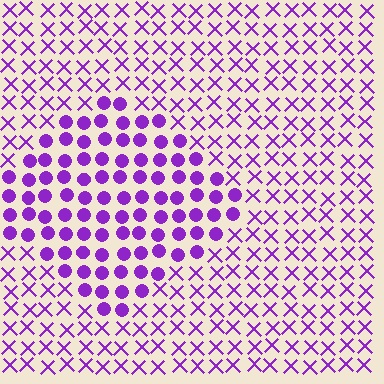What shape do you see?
I see a diamond.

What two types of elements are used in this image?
The image uses circles inside the diamond region and X marks outside it.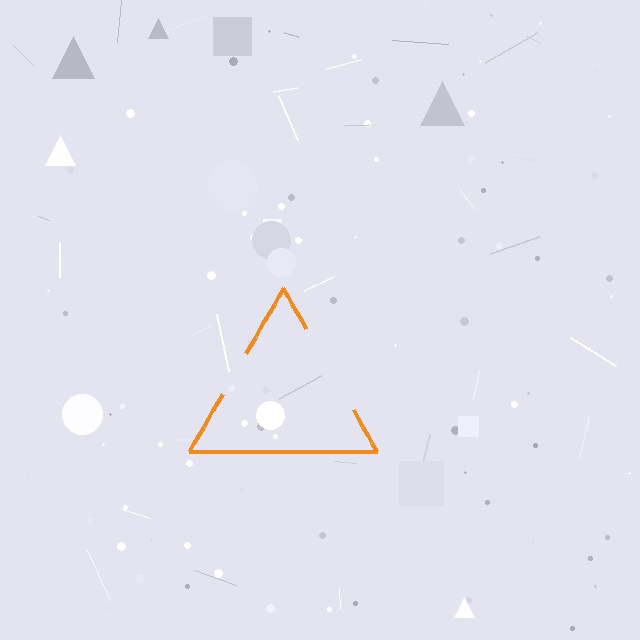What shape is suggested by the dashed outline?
The dashed outline suggests a triangle.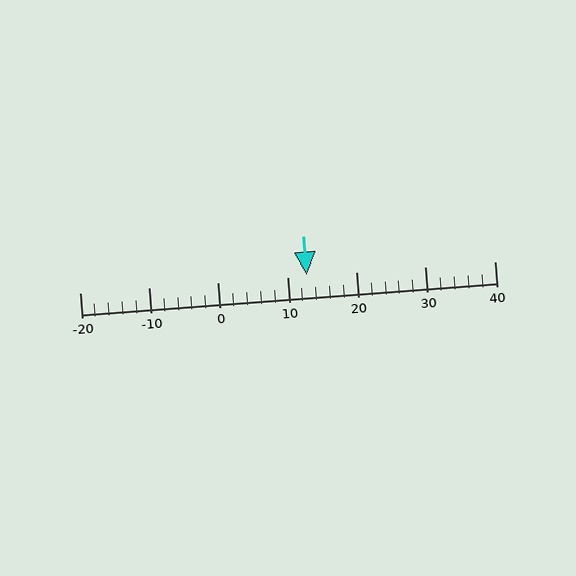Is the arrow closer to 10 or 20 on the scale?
The arrow is closer to 10.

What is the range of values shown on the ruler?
The ruler shows values from -20 to 40.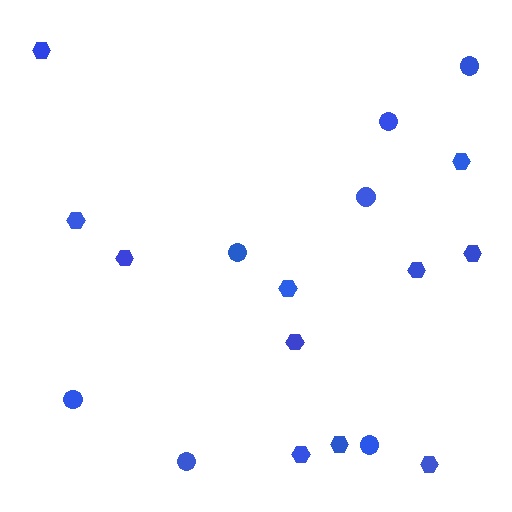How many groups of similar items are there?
There are 2 groups: one group of hexagons (11) and one group of circles (7).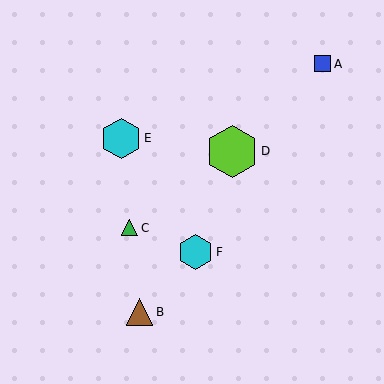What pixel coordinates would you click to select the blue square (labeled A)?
Click at (323, 64) to select the blue square A.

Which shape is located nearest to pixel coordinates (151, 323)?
The brown triangle (labeled B) at (139, 312) is nearest to that location.